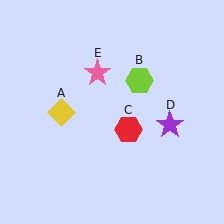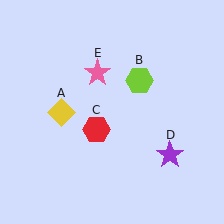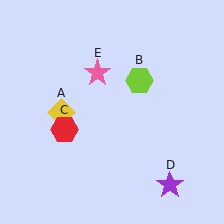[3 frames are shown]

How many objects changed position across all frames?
2 objects changed position: red hexagon (object C), purple star (object D).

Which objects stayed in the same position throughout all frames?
Yellow diamond (object A) and lime hexagon (object B) and pink star (object E) remained stationary.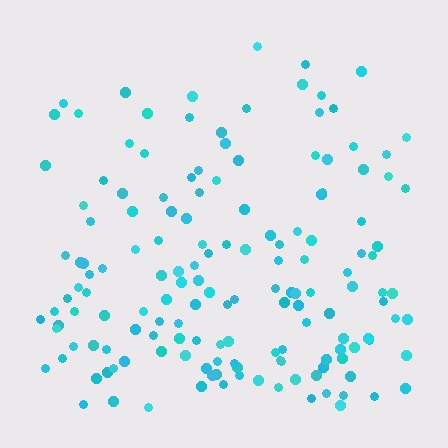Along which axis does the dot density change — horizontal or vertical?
Vertical.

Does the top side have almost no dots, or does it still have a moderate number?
Still a moderate number, just noticeably fewer than the bottom.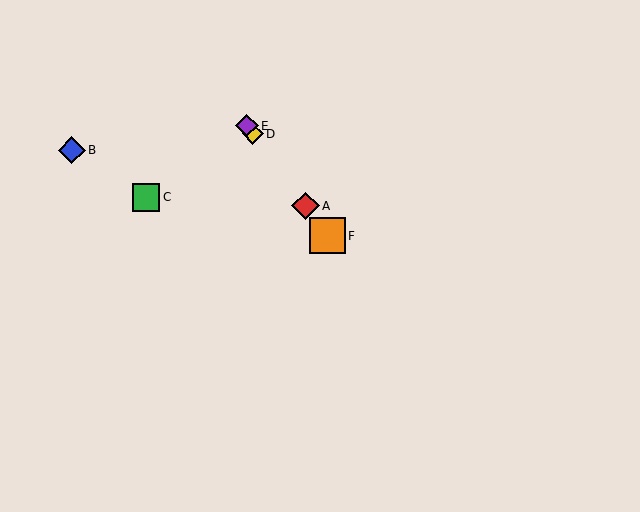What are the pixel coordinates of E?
Object E is at (247, 126).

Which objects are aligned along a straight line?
Objects A, D, E, F are aligned along a straight line.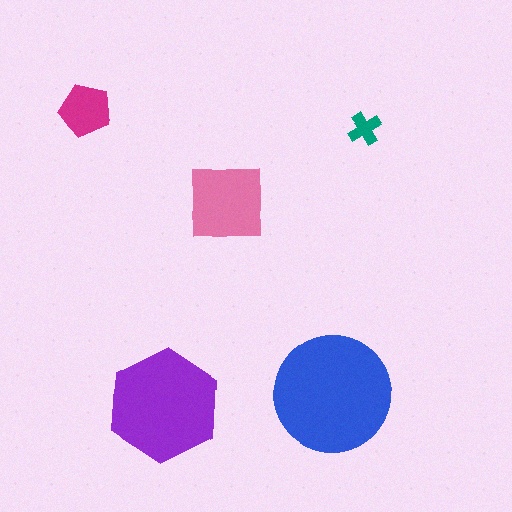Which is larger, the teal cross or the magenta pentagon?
The magenta pentagon.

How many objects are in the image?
There are 5 objects in the image.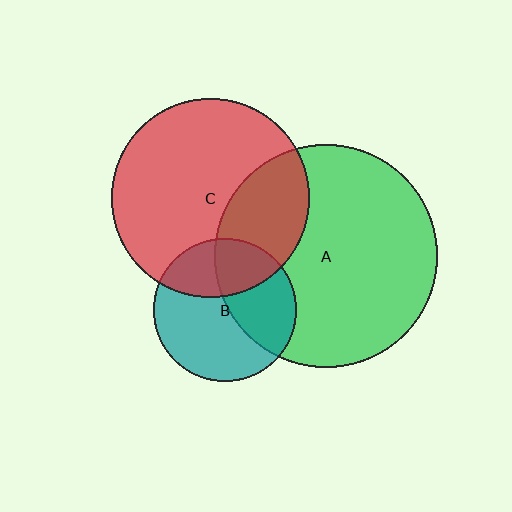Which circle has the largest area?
Circle A (green).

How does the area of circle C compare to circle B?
Approximately 1.9 times.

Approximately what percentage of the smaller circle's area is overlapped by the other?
Approximately 30%.